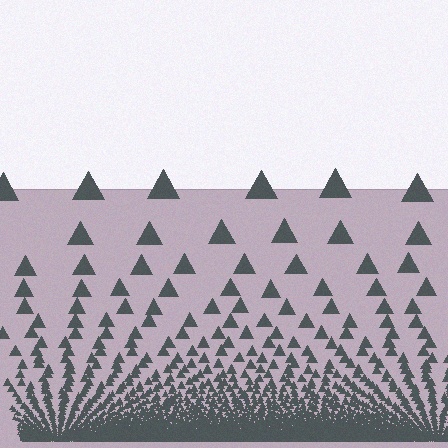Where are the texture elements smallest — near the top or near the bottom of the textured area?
Near the bottom.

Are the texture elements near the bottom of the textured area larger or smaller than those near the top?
Smaller. The gradient is inverted — elements near the bottom are smaller and denser.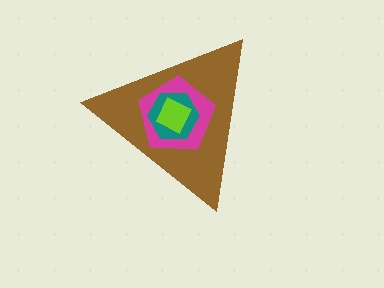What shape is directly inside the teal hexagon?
The lime diamond.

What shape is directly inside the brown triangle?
The magenta pentagon.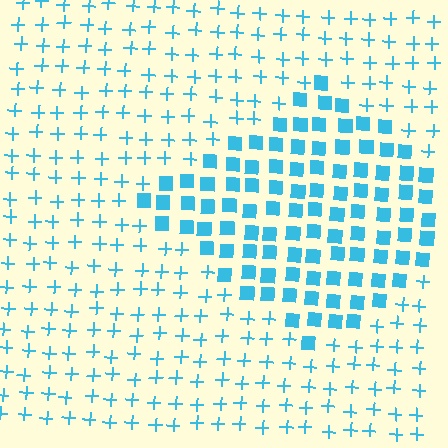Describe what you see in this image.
The image is filled with small cyan elements arranged in a uniform grid. A diamond-shaped region contains squares, while the surrounding area contains plus signs. The boundary is defined purely by the change in element shape.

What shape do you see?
I see a diamond.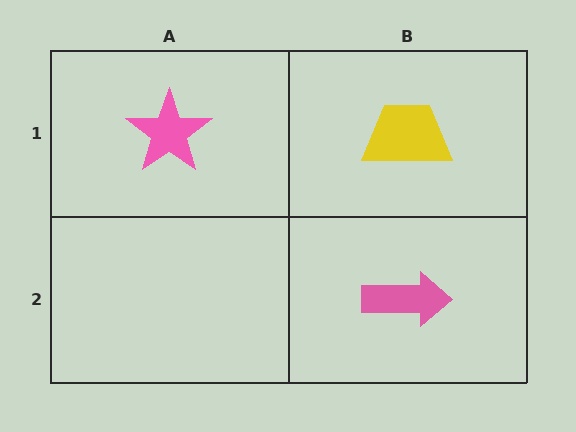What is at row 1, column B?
A yellow trapezoid.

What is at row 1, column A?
A pink star.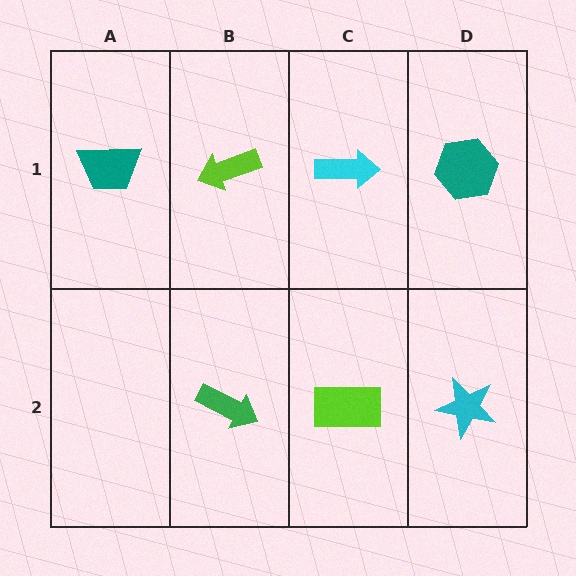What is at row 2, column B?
A green arrow.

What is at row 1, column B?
A lime arrow.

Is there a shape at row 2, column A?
No, that cell is empty.